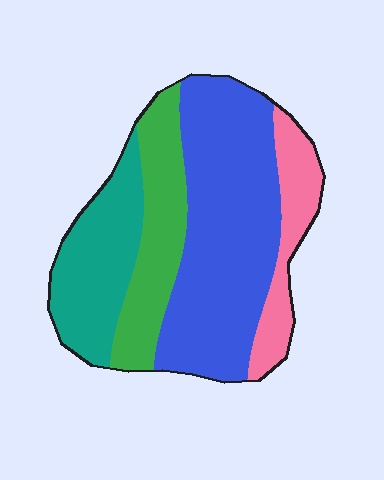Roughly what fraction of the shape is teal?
Teal takes up less than a quarter of the shape.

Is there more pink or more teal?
Teal.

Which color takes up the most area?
Blue, at roughly 45%.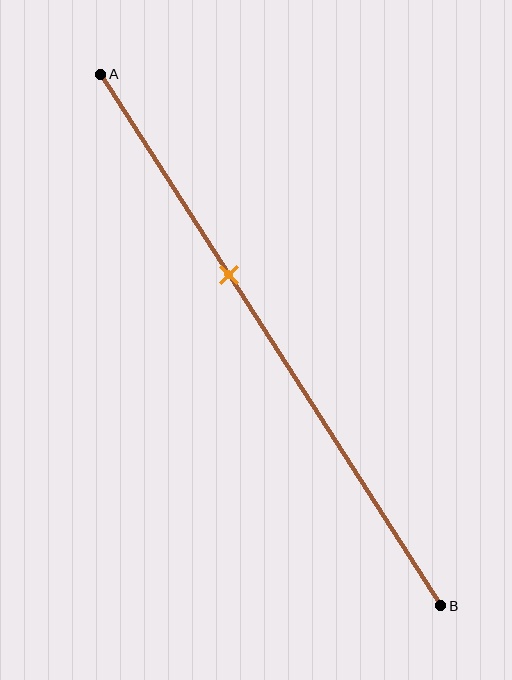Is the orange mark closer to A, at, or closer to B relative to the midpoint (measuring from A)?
The orange mark is closer to point A than the midpoint of segment AB.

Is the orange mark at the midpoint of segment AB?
No, the mark is at about 40% from A, not at the 50% midpoint.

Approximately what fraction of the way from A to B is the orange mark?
The orange mark is approximately 40% of the way from A to B.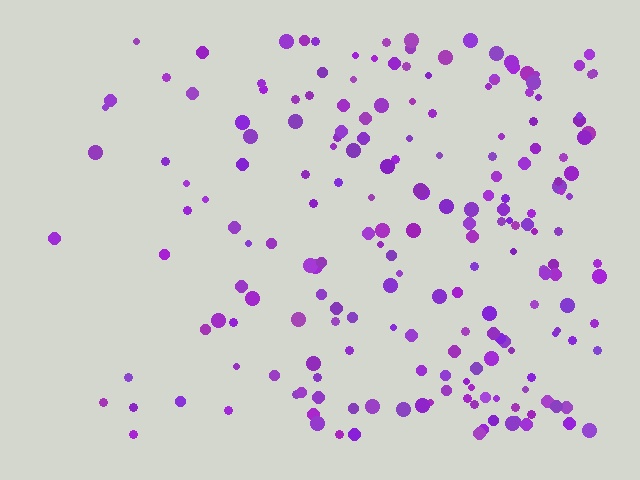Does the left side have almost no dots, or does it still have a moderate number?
Still a moderate number, just noticeably fewer than the right.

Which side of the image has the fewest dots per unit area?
The left.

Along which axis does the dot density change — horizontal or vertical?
Horizontal.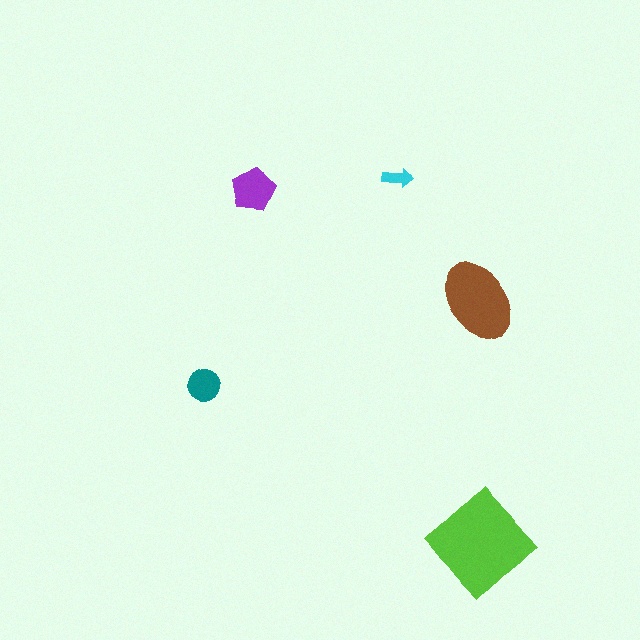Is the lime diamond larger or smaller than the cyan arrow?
Larger.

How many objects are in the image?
There are 5 objects in the image.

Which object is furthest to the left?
The teal circle is leftmost.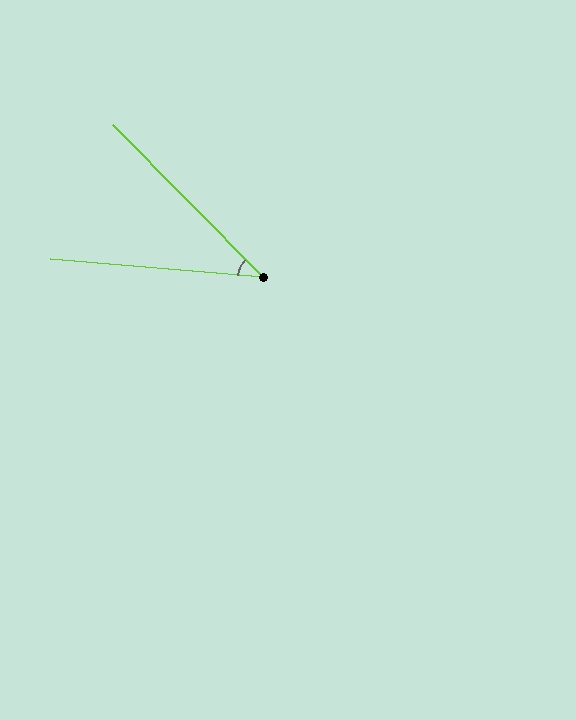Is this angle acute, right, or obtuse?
It is acute.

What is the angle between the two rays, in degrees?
Approximately 41 degrees.